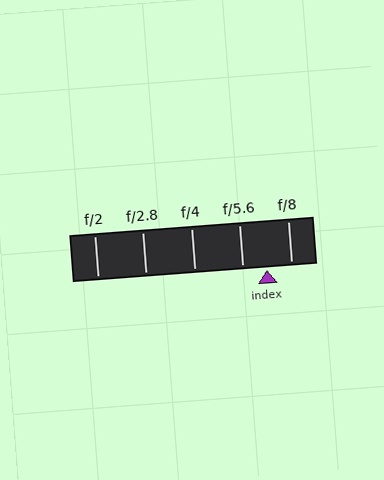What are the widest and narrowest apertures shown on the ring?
The widest aperture shown is f/2 and the narrowest is f/8.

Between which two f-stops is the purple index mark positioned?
The index mark is between f/5.6 and f/8.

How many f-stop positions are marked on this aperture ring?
There are 5 f-stop positions marked.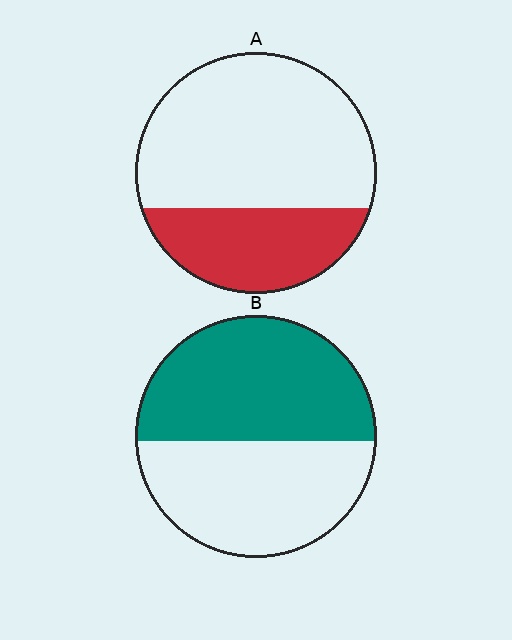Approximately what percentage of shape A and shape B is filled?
A is approximately 30% and B is approximately 50%.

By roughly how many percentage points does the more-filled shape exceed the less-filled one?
By roughly 20 percentage points (B over A).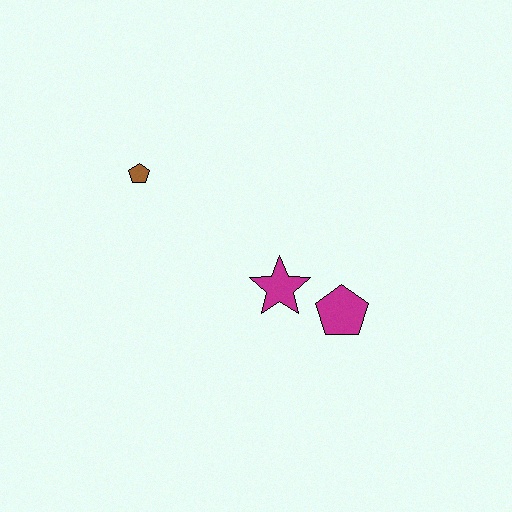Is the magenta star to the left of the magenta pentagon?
Yes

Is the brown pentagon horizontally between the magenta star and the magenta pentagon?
No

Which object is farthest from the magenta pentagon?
The brown pentagon is farthest from the magenta pentagon.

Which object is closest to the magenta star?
The magenta pentagon is closest to the magenta star.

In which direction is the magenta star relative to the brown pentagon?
The magenta star is to the right of the brown pentagon.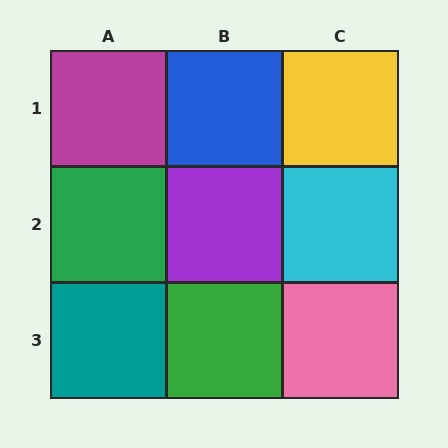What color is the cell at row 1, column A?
Magenta.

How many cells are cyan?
1 cell is cyan.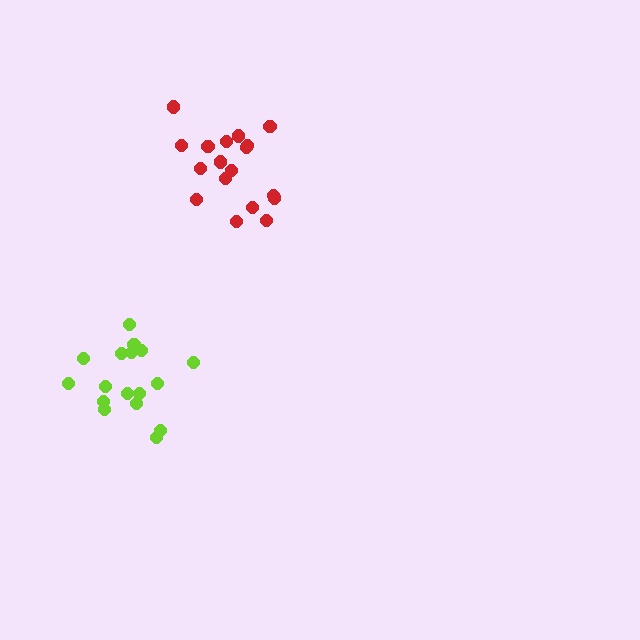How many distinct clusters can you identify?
There are 2 distinct clusters.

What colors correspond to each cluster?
The clusters are colored: red, lime.